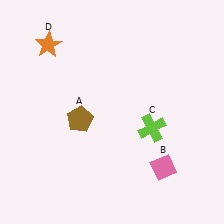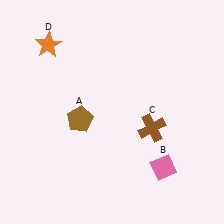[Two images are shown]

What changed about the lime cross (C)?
In Image 1, C is lime. In Image 2, it changed to brown.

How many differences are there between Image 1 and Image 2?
There is 1 difference between the two images.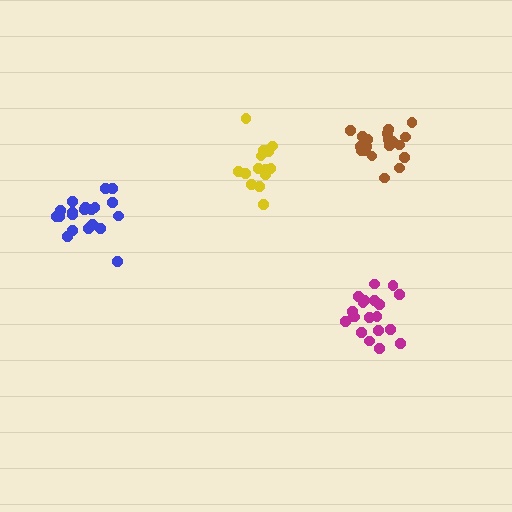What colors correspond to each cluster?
The clusters are colored: yellow, brown, blue, magenta.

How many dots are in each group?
Group 1: 15 dots, Group 2: 20 dots, Group 3: 20 dots, Group 4: 20 dots (75 total).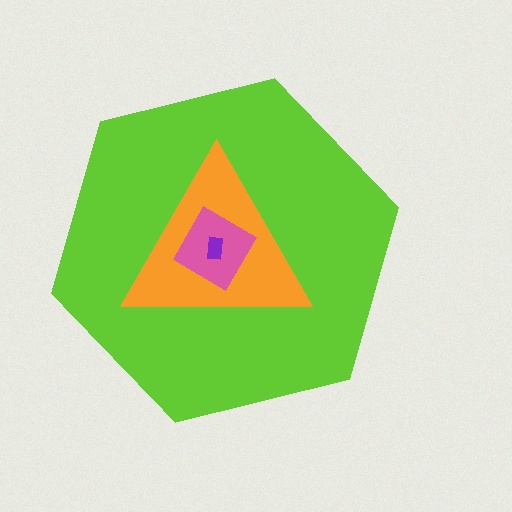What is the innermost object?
The purple rectangle.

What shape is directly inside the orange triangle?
The pink diamond.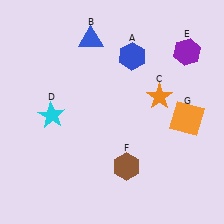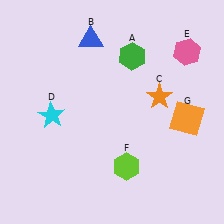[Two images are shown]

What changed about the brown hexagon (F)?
In Image 1, F is brown. In Image 2, it changed to lime.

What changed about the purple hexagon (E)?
In Image 1, E is purple. In Image 2, it changed to pink.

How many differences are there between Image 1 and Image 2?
There are 3 differences between the two images.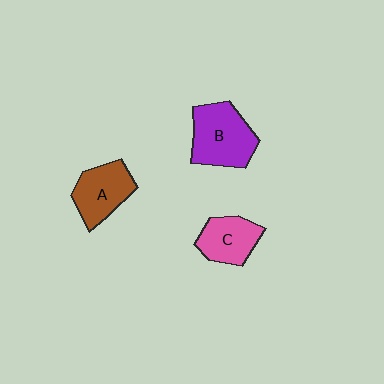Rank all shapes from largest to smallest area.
From largest to smallest: B (purple), A (brown), C (pink).